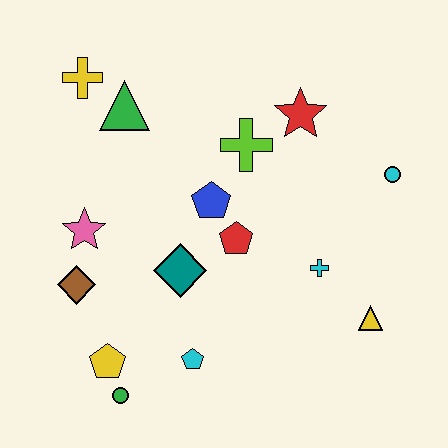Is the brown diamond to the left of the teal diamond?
Yes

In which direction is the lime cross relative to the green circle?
The lime cross is above the green circle.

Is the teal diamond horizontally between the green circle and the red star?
Yes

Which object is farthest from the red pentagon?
The yellow cross is farthest from the red pentagon.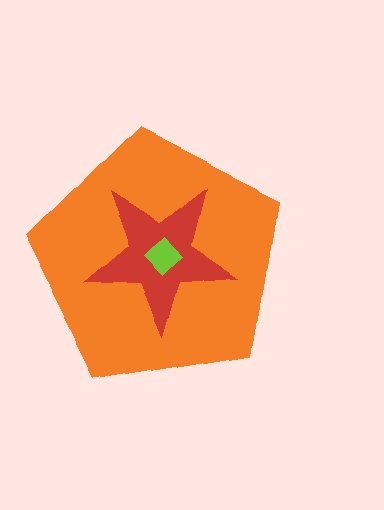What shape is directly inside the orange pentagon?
The red star.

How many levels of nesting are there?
3.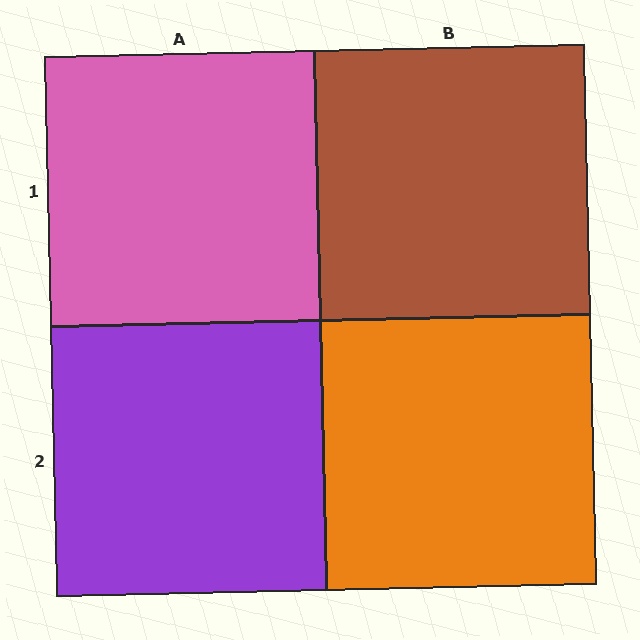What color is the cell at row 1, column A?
Pink.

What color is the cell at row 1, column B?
Brown.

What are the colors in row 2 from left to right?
Purple, orange.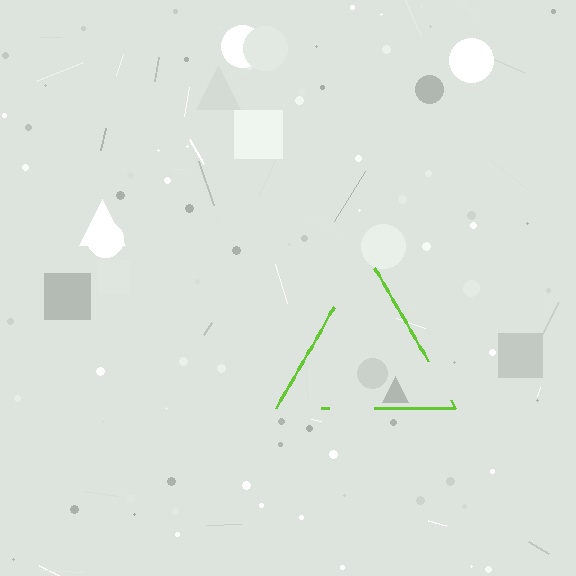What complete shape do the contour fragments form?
The contour fragments form a triangle.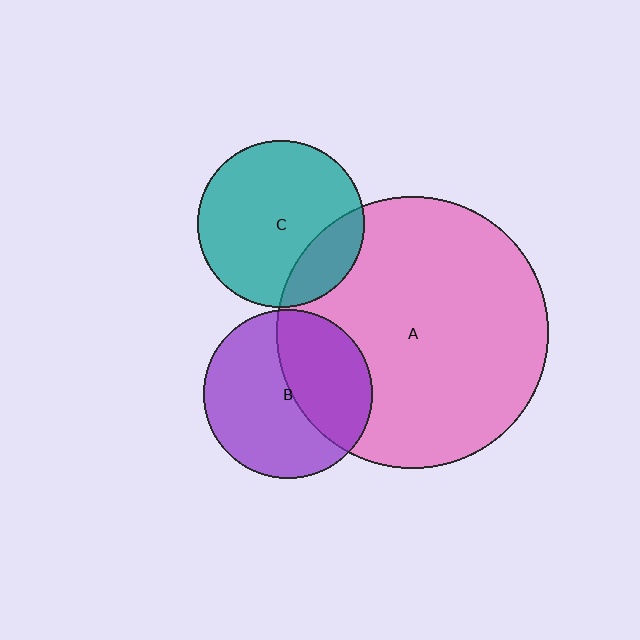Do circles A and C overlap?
Yes.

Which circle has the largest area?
Circle A (pink).